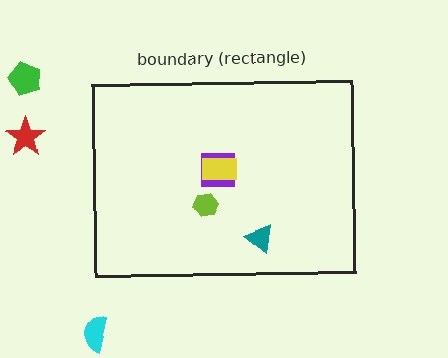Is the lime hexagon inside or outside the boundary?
Inside.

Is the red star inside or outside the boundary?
Outside.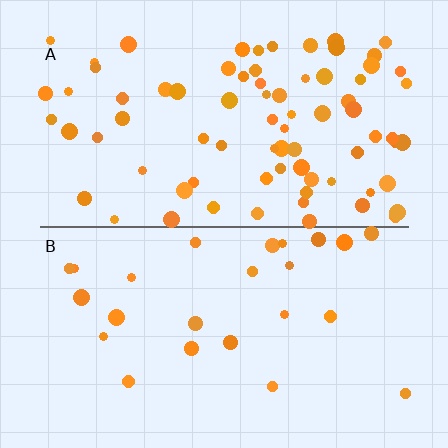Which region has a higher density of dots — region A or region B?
A (the top).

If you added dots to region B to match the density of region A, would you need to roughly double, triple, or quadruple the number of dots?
Approximately triple.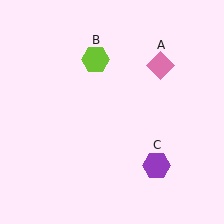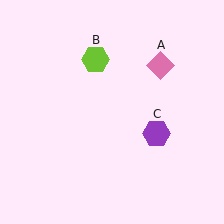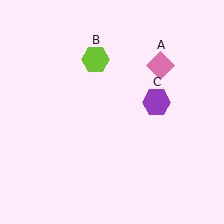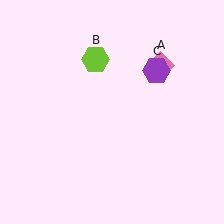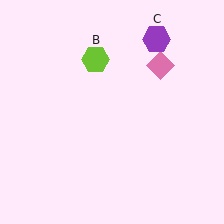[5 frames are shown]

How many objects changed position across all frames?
1 object changed position: purple hexagon (object C).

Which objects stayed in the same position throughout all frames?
Pink diamond (object A) and lime hexagon (object B) remained stationary.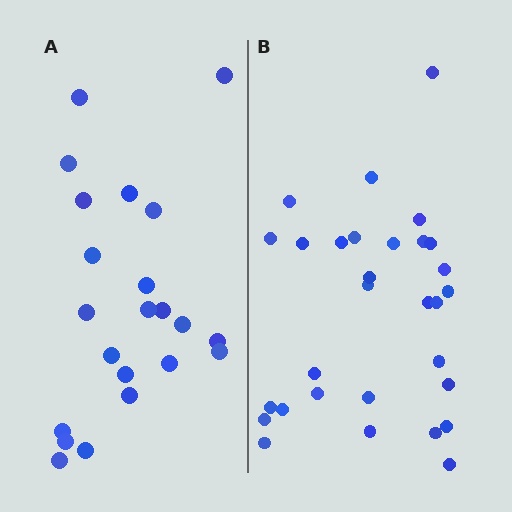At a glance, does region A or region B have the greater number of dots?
Region B (the right region) has more dots.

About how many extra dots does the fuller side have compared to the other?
Region B has roughly 8 or so more dots than region A.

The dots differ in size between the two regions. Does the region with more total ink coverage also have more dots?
No. Region A has more total ink coverage because its dots are larger, but region B actually contains more individual dots. Total area can be misleading — the number of items is what matters here.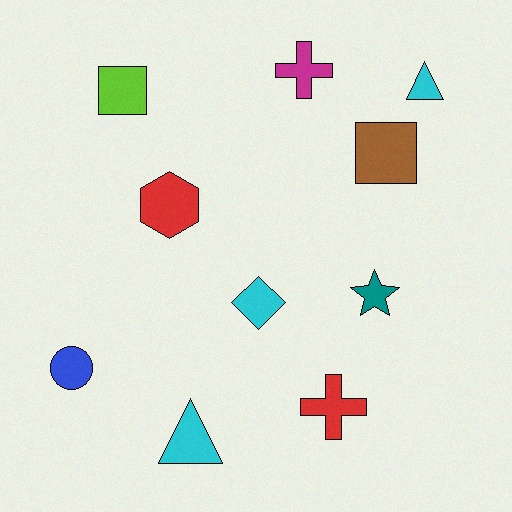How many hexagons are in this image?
There is 1 hexagon.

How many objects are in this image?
There are 10 objects.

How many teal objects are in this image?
There is 1 teal object.